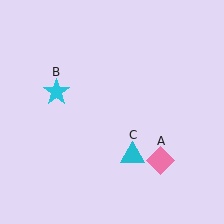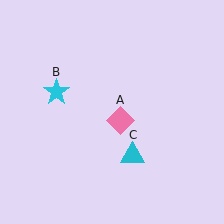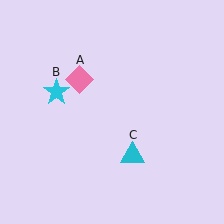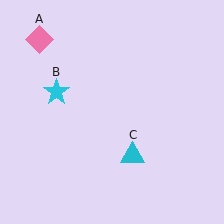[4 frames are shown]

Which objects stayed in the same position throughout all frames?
Cyan star (object B) and cyan triangle (object C) remained stationary.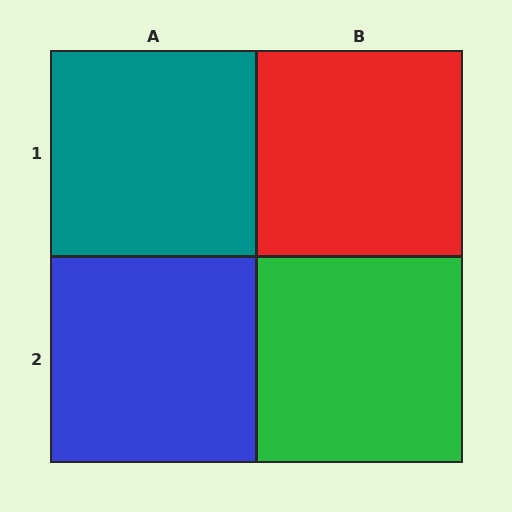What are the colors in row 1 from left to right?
Teal, red.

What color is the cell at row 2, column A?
Blue.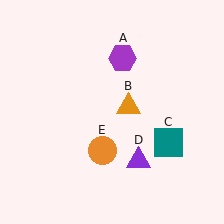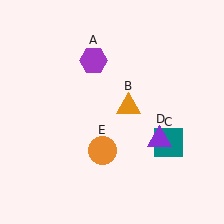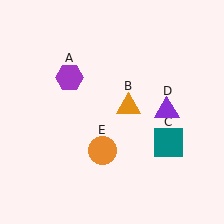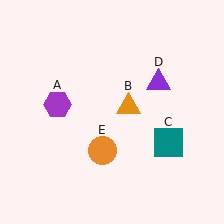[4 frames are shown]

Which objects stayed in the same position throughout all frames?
Orange triangle (object B) and teal square (object C) and orange circle (object E) remained stationary.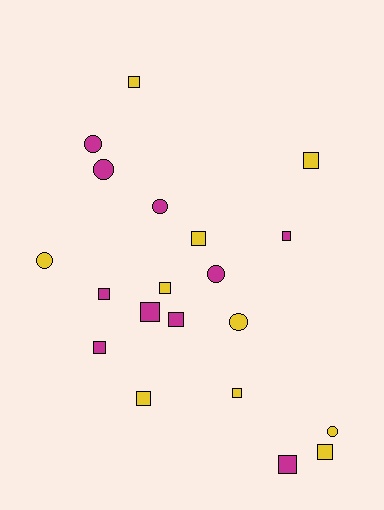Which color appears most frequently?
Yellow, with 10 objects.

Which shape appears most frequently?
Square, with 13 objects.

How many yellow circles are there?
There are 3 yellow circles.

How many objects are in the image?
There are 20 objects.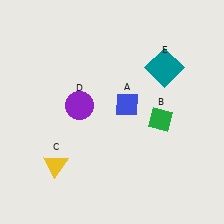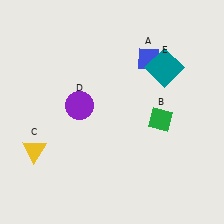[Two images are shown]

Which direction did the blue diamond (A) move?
The blue diamond (A) moved up.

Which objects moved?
The objects that moved are: the blue diamond (A), the yellow triangle (C).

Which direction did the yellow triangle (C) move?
The yellow triangle (C) moved left.